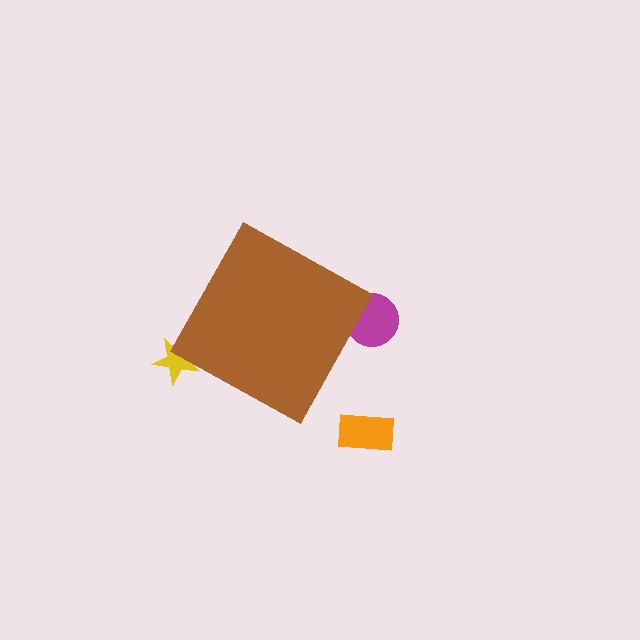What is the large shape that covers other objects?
A brown diamond.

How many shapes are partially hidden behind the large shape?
2 shapes are partially hidden.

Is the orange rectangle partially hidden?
No, the orange rectangle is fully visible.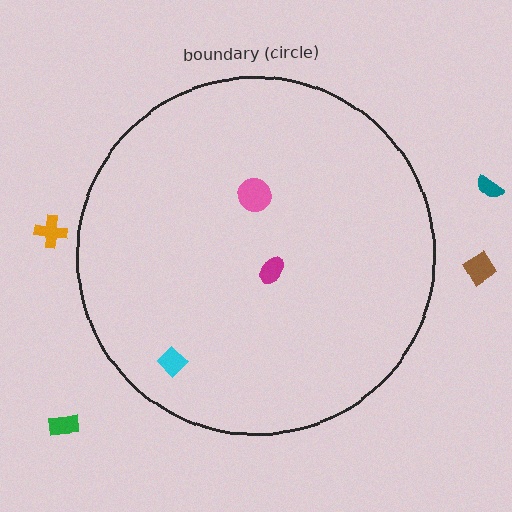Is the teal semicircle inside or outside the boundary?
Outside.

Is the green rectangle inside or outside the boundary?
Outside.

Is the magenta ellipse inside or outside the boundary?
Inside.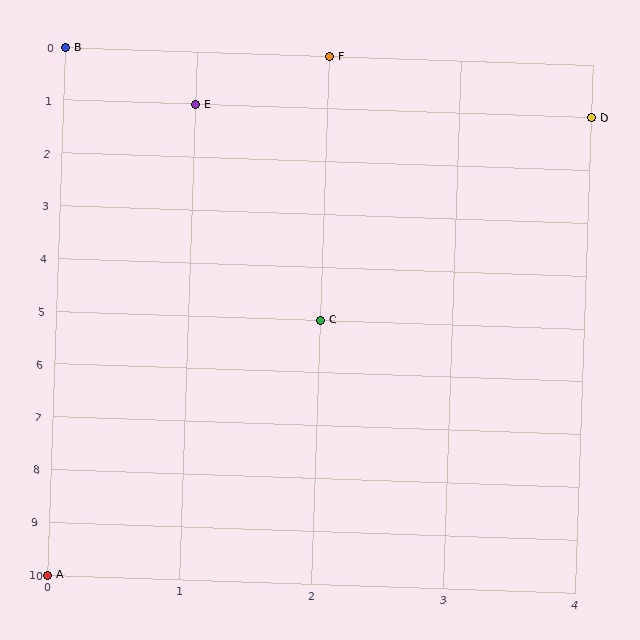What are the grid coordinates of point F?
Point F is at grid coordinates (2, 0).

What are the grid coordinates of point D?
Point D is at grid coordinates (4, 1).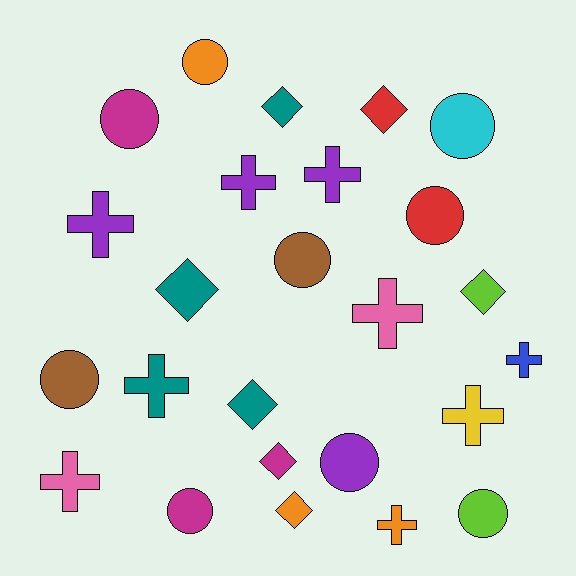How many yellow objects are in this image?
There is 1 yellow object.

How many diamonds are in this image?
There are 7 diamonds.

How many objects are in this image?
There are 25 objects.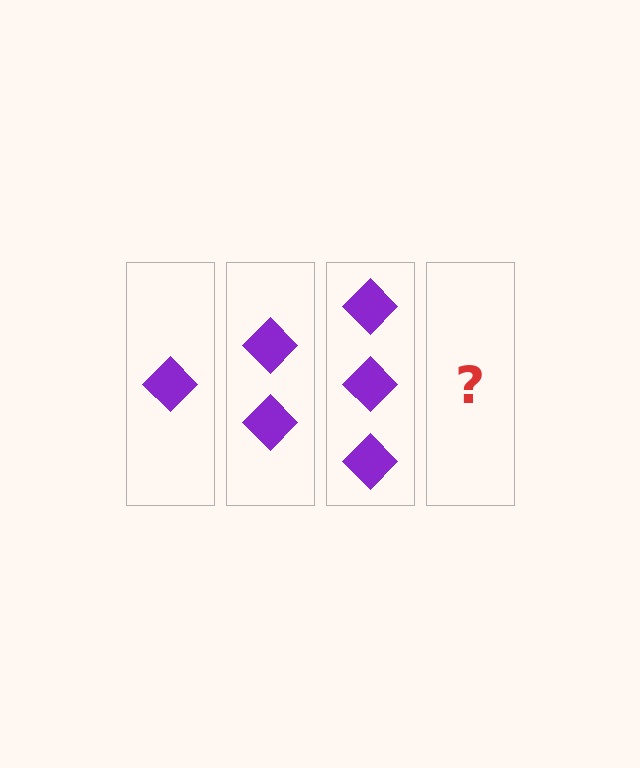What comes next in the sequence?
The next element should be 4 diamonds.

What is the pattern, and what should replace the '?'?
The pattern is that each step adds one more diamond. The '?' should be 4 diamonds.